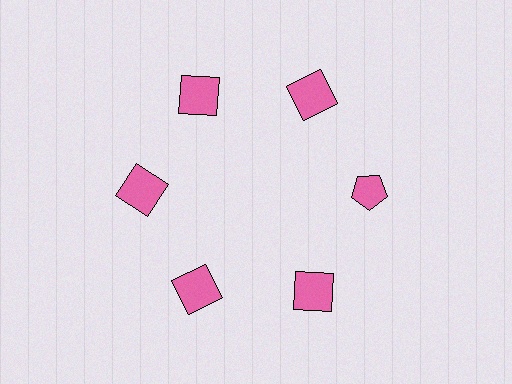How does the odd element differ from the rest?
It has a different shape: pentagon instead of square.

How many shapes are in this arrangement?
There are 6 shapes arranged in a ring pattern.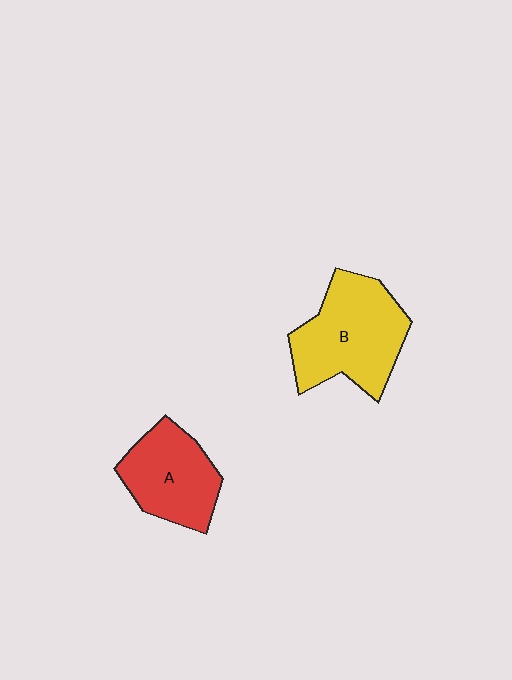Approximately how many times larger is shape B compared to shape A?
Approximately 1.3 times.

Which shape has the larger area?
Shape B (yellow).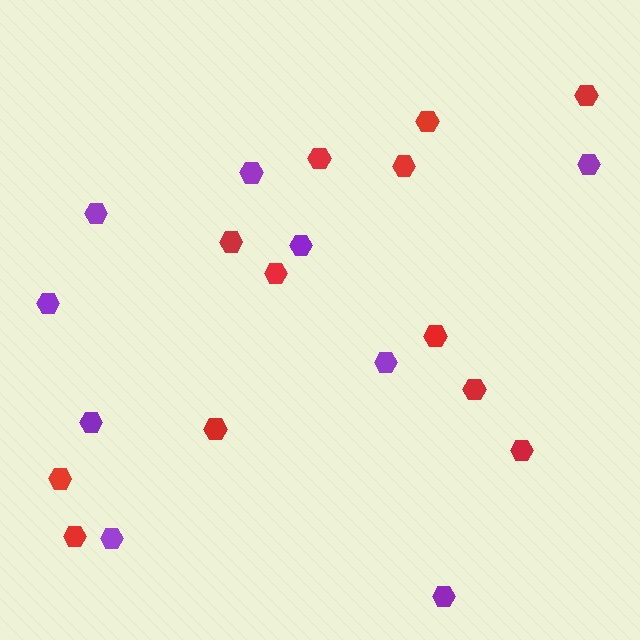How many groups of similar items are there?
There are 2 groups: one group of red hexagons (12) and one group of purple hexagons (9).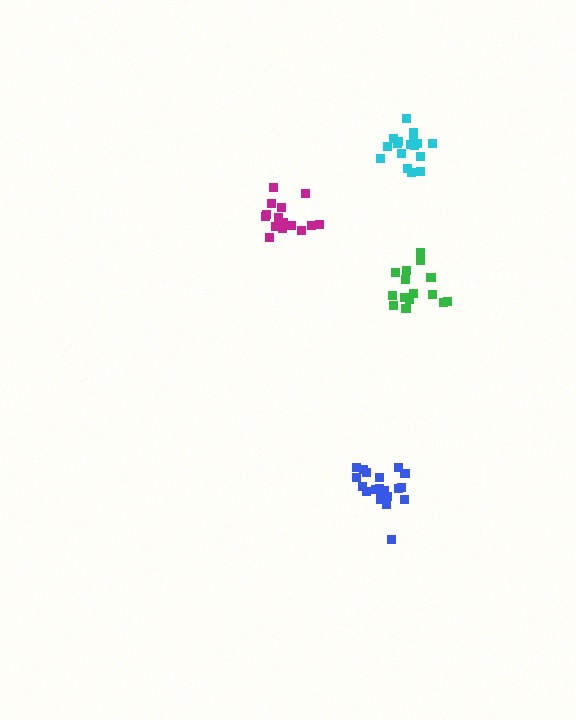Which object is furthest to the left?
The magenta cluster is leftmost.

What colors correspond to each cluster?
The clusters are colored: magenta, green, cyan, blue.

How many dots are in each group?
Group 1: 16 dots, Group 2: 16 dots, Group 3: 17 dots, Group 4: 19 dots (68 total).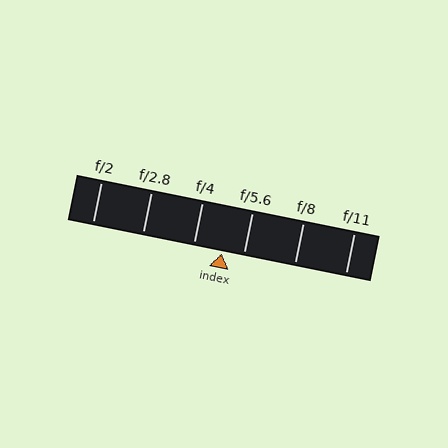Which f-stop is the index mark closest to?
The index mark is closest to f/5.6.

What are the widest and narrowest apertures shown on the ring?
The widest aperture shown is f/2 and the narrowest is f/11.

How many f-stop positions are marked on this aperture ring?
There are 6 f-stop positions marked.